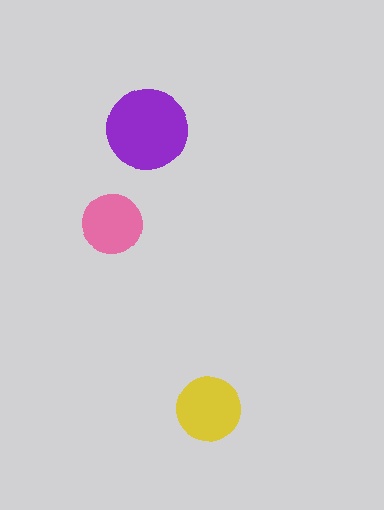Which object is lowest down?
The yellow circle is bottommost.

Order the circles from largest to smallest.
the purple one, the yellow one, the pink one.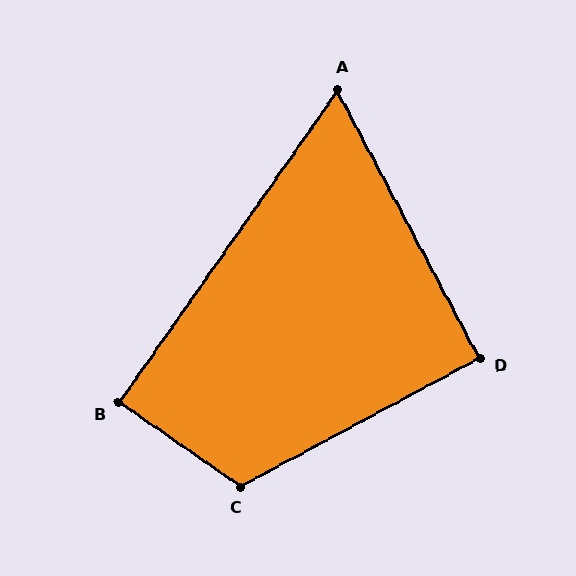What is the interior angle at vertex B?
Approximately 90 degrees (approximately right).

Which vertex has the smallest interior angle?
A, at approximately 63 degrees.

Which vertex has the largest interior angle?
C, at approximately 117 degrees.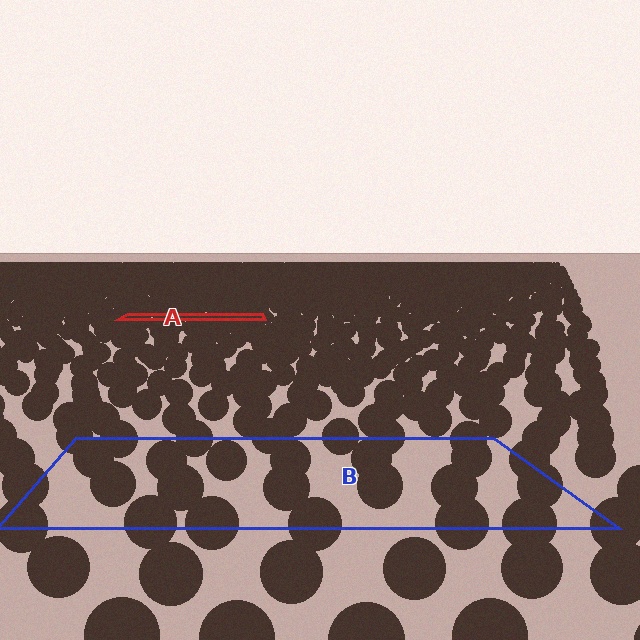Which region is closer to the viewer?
Region B is closer. The texture elements there are larger and more spread out.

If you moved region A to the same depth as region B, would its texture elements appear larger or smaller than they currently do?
They would appear larger. At a closer depth, the same texture elements are projected at a bigger on-screen size.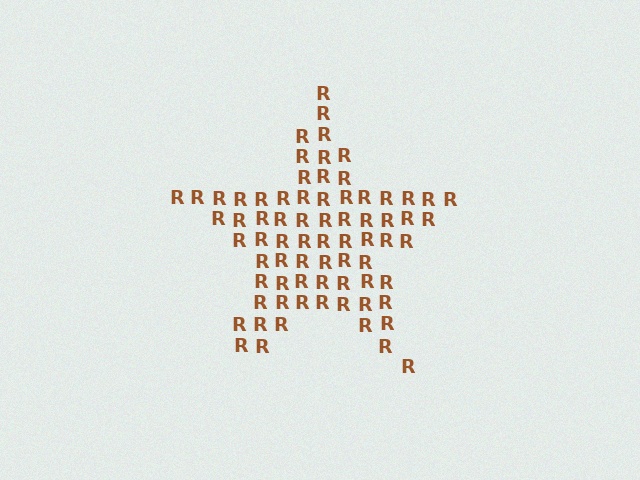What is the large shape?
The large shape is a star.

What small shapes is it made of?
It is made of small letter R's.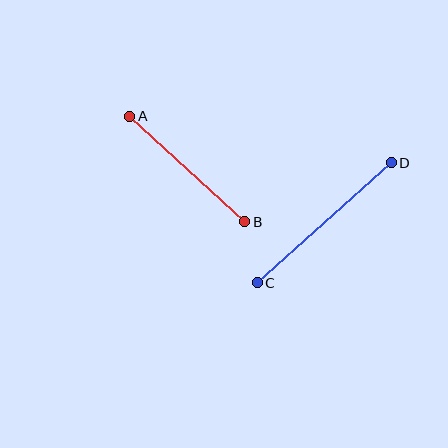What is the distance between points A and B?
The distance is approximately 156 pixels.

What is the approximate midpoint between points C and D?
The midpoint is at approximately (324, 223) pixels.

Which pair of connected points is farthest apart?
Points C and D are farthest apart.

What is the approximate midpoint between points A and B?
The midpoint is at approximately (187, 169) pixels.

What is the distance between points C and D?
The distance is approximately 180 pixels.